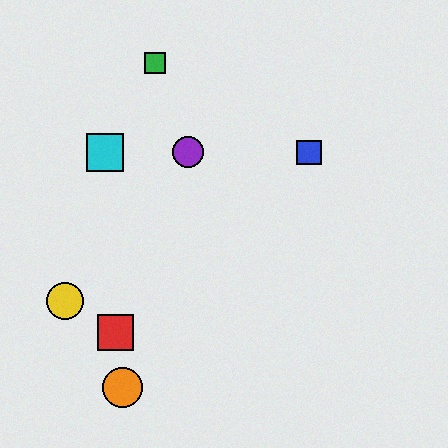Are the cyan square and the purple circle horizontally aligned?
Yes, both are at y≈152.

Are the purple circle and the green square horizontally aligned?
No, the purple circle is at y≈152 and the green square is at y≈63.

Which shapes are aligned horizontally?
The blue square, the purple circle, the cyan square are aligned horizontally.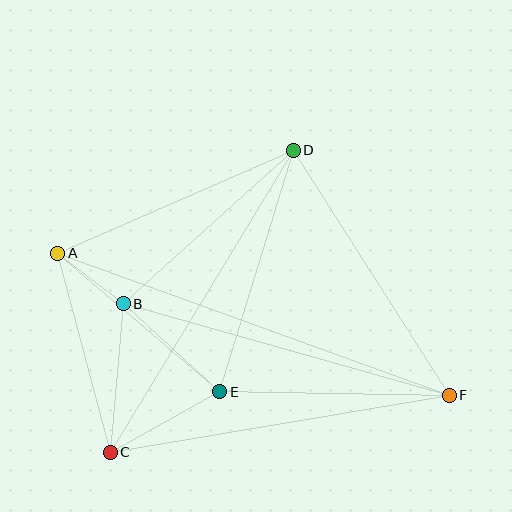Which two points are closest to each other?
Points A and B are closest to each other.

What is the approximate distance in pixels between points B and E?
The distance between B and E is approximately 130 pixels.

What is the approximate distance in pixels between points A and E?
The distance between A and E is approximately 213 pixels.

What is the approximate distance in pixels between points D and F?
The distance between D and F is approximately 291 pixels.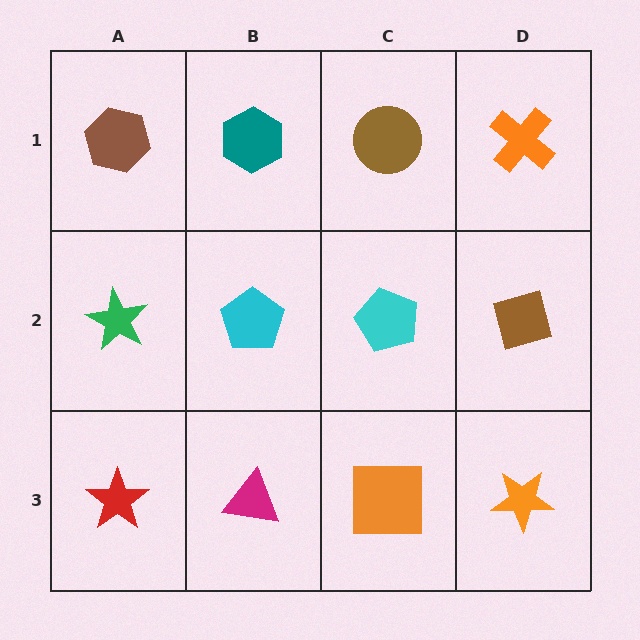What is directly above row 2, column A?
A brown hexagon.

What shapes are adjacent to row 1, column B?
A cyan pentagon (row 2, column B), a brown hexagon (row 1, column A), a brown circle (row 1, column C).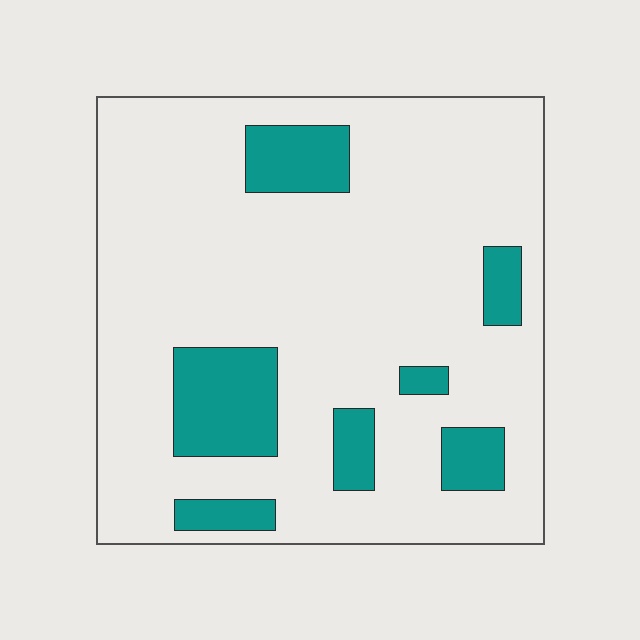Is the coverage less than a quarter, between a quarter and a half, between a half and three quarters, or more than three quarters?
Less than a quarter.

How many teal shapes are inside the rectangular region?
7.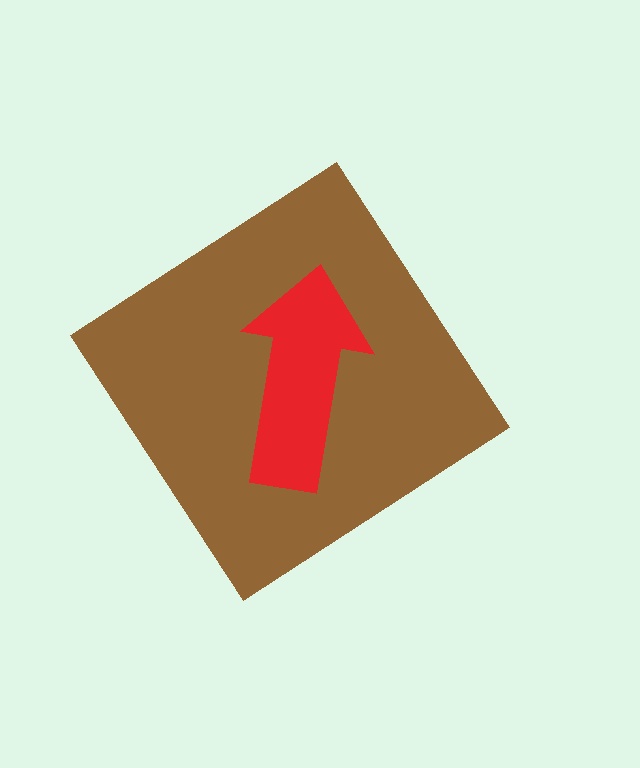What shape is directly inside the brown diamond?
The red arrow.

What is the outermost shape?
The brown diamond.